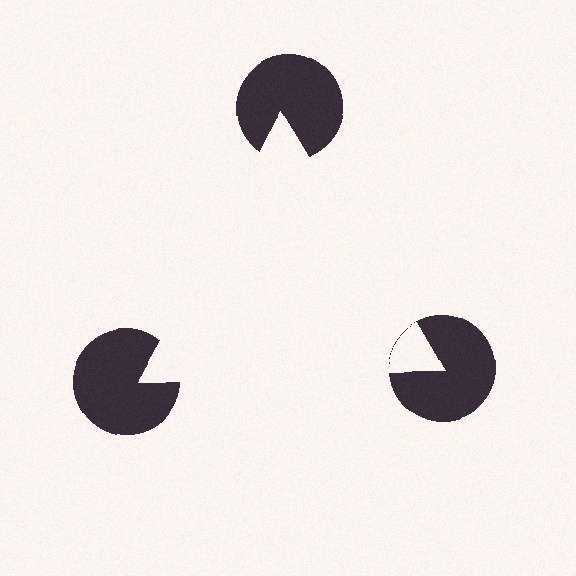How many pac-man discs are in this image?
There are 3 — one at each vertex of the illusory triangle.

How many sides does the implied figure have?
3 sides.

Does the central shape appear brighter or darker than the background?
It typically appears slightly brighter than the background, even though no actual brightness change is drawn.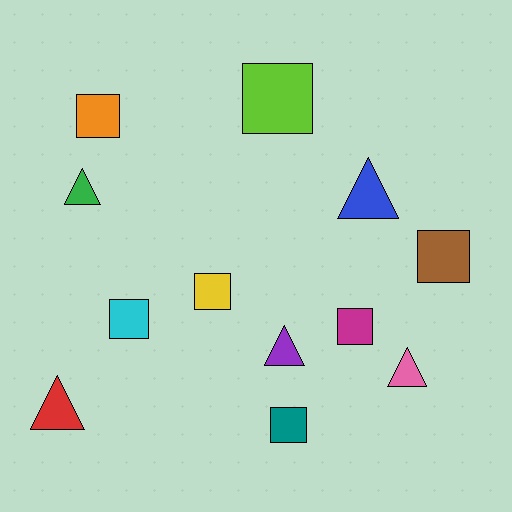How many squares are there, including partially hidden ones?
There are 7 squares.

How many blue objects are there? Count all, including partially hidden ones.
There is 1 blue object.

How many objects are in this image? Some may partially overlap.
There are 12 objects.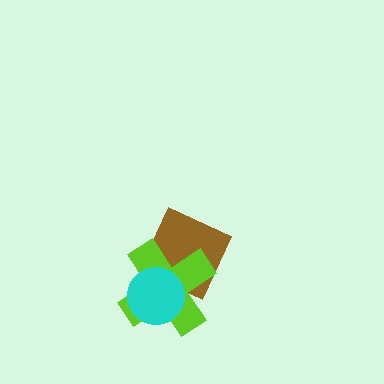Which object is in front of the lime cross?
The cyan circle is in front of the lime cross.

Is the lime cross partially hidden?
Yes, it is partially covered by another shape.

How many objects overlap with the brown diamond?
2 objects overlap with the brown diamond.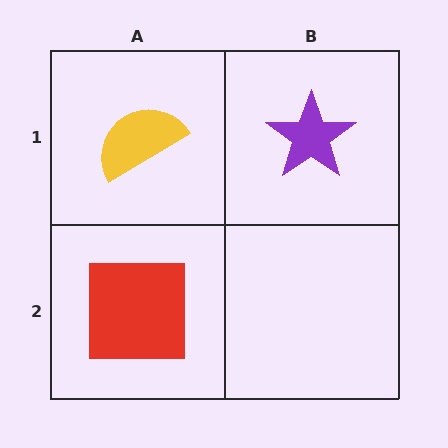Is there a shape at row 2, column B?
No, that cell is empty.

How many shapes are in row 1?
2 shapes.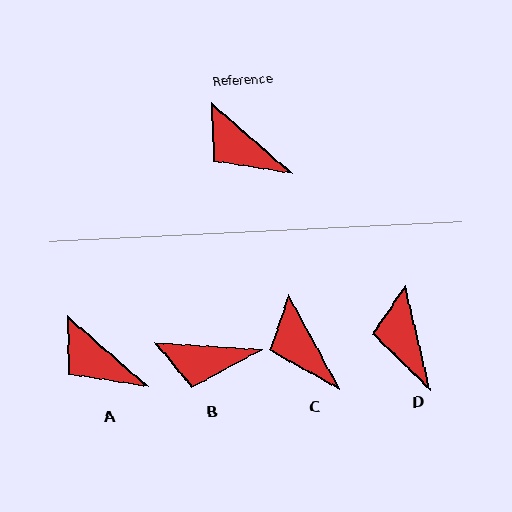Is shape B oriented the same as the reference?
No, it is off by about 38 degrees.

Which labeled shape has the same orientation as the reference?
A.